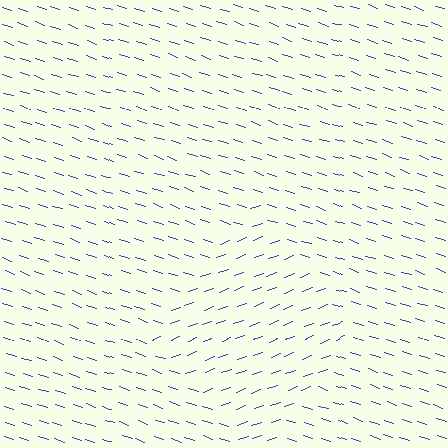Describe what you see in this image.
The image is filled with small blue line segments. A diamond region in the image has lines oriented differently from the surrounding lines, creating a visible texture boundary.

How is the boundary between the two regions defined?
The boundary is defined purely by a change in line orientation (approximately 39 degrees difference). All lines are the same color and thickness.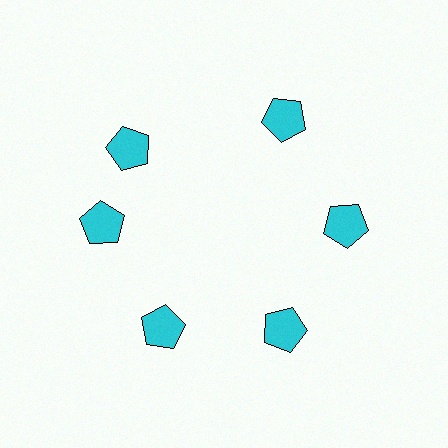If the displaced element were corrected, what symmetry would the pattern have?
It would have 6-fold rotational symmetry — the pattern would map onto itself every 60 degrees.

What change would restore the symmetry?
The symmetry would be restored by rotating it back into even spacing with its neighbors so that all 6 pentagons sit at equal angles and equal distance from the center.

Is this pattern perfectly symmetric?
No. The 6 cyan pentagons are arranged in a ring, but one element near the 11 o'clock position is rotated out of alignment along the ring, breaking the 6-fold rotational symmetry.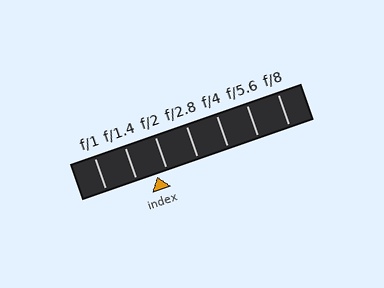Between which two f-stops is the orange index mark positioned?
The index mark is between f/1.4 and f/2.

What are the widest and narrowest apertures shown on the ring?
The widest aperture shown is f/1 and the narrowest is f/8.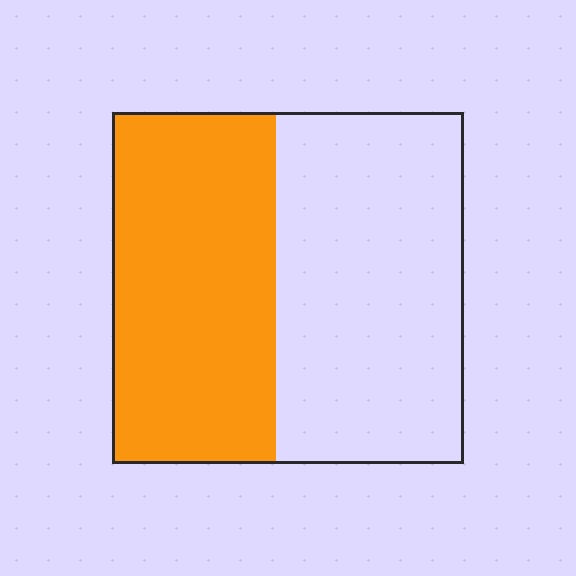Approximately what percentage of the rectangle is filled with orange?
Approximately 45%.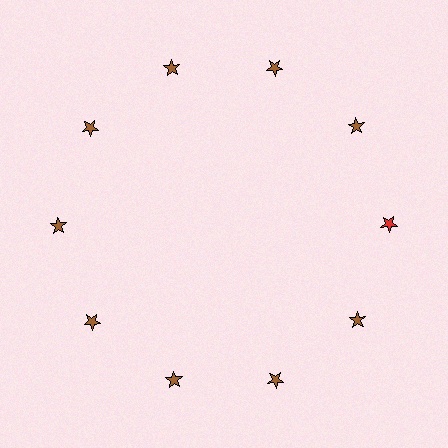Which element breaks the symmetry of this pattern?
The red star at roughly the 3 o'clock position breaks the symmetry. All other shapes are brown stars.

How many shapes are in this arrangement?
There are 10 shapes arranged in a ring pattern.